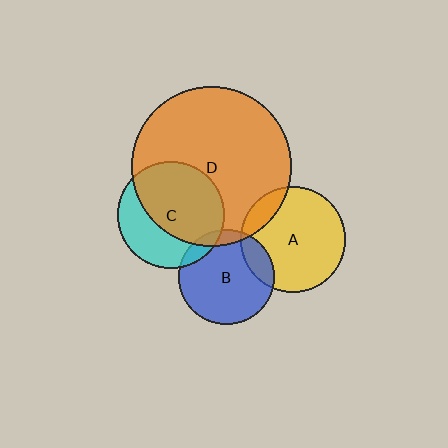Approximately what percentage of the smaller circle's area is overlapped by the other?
Approximately 15%.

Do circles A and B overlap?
Yes.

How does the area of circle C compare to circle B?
Approximately 1.3 times.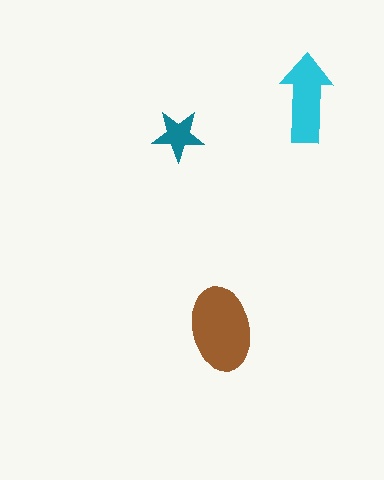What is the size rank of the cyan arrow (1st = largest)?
2nd.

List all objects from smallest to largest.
The teal star, the cyan arrow, the brown ellipse.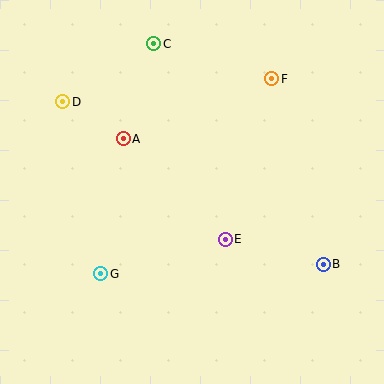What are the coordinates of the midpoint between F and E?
The midpoint between F and E is at (248, 159).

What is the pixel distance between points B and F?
The distance between B and F is 193 pixels.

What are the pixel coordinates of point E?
Point E is at (225, 239).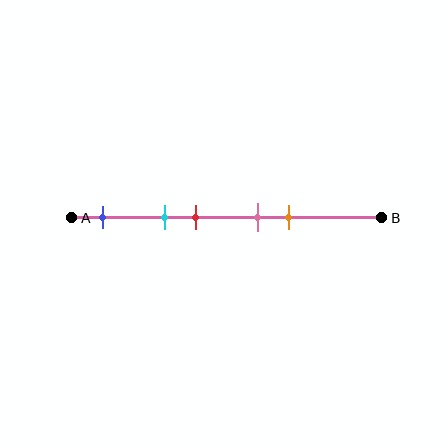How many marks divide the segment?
There are 5 marks dividing the segment.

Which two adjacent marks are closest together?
The pink and orange marks are the closest adjacent pair.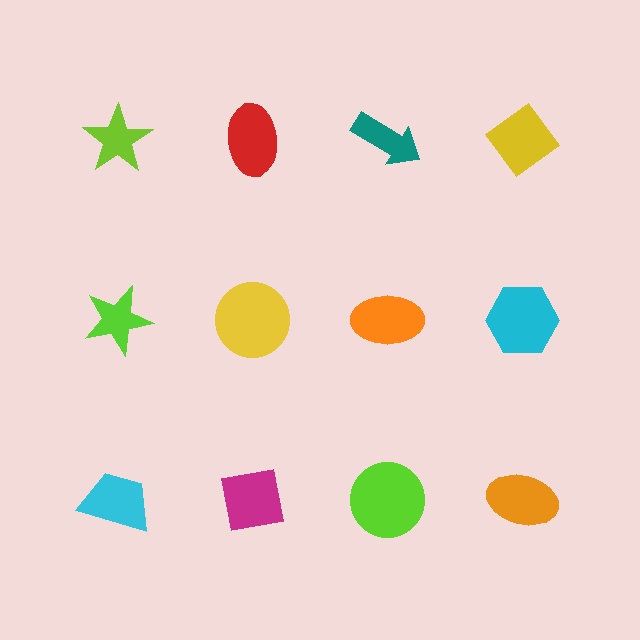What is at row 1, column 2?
A red ellipse.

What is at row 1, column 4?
A yellow diamond.